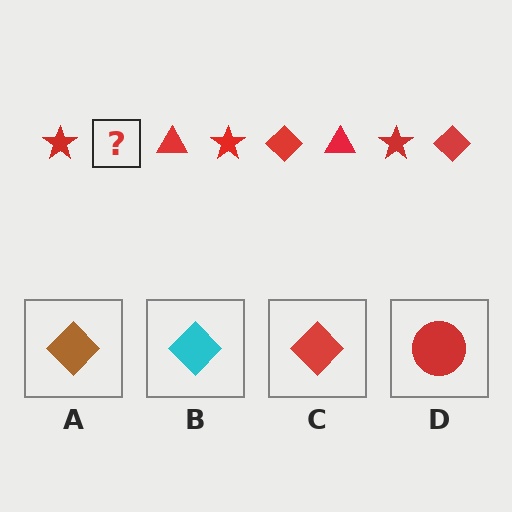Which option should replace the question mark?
Option C.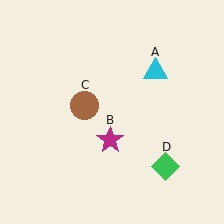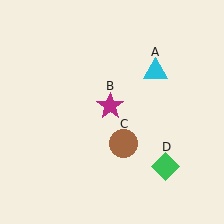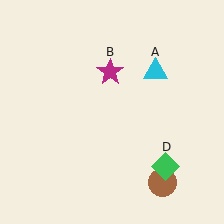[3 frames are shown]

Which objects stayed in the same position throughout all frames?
Cyan triangle (object A) and green diamond (object D) remained stationary.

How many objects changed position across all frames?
2 objects changed position: magenta star (object B), brown circle (object C).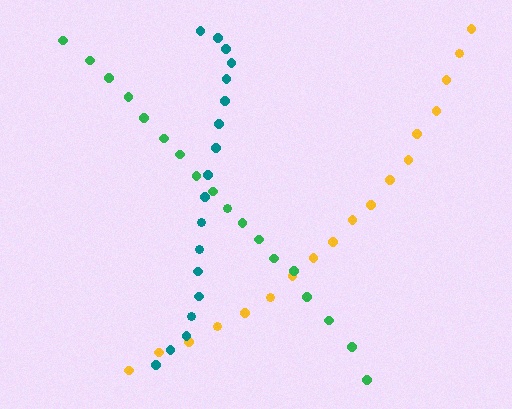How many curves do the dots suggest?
There are 3 distinct paths.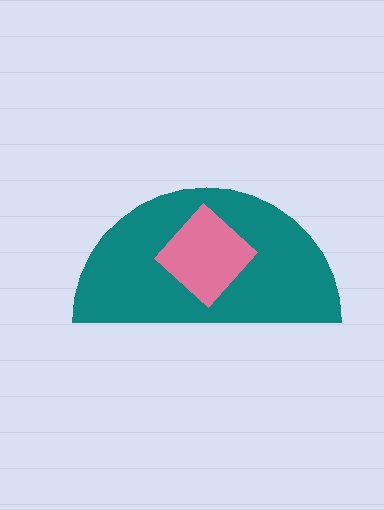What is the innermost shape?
The pink diamond.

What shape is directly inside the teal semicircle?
The pink diamond.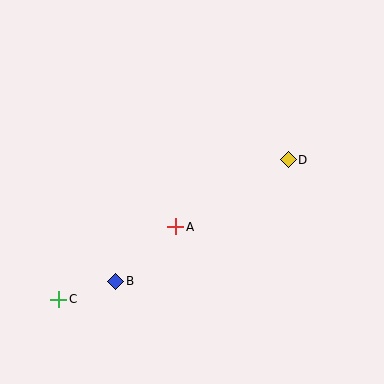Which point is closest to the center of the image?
Point A at (176, 227) is closest to the center.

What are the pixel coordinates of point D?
Point D is at (288, 160).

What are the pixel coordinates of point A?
Point A is at (176, 227).